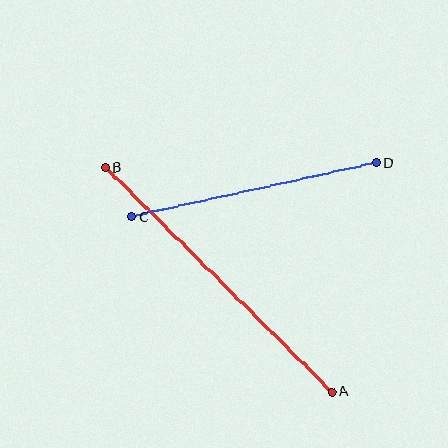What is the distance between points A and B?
The distance is approximately 319 pixels.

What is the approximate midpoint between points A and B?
The midpoint is at approximately (219, 280) pixels.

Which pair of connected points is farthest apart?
Points A and B are farthest apart.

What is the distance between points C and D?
The distance is approximately 251 pixels.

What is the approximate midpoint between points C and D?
The midpoint is at approximately (254, 190) pixels.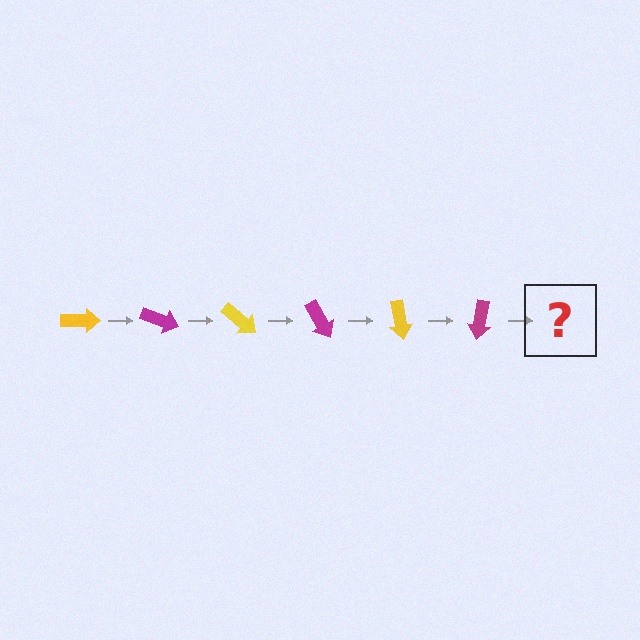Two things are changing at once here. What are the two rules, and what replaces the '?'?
The two rules are that it rotates 20 degrees each step and the color cycles through yellow and magenta. The '?' should be a yellow arrow, rotated 120 degrees from the start.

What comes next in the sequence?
The next element should be a yellow arrow, rotated 120 degrees from the start.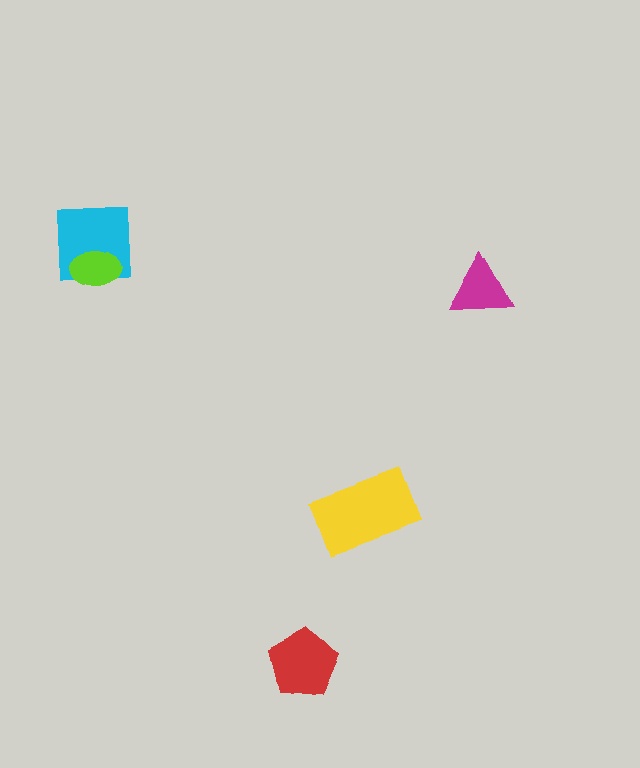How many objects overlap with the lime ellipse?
1 object overlaps with the lime ellipse.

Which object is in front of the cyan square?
The lime ellipse is in front of the cyan square.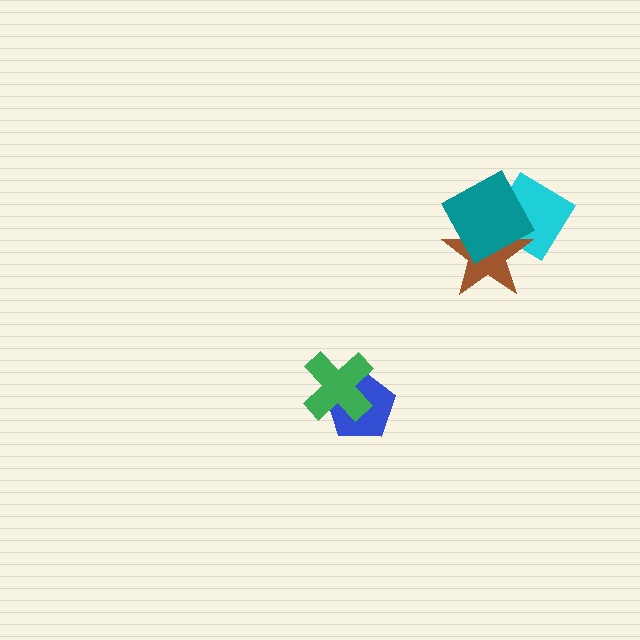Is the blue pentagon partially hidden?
Yes, it is partially covered by another shape.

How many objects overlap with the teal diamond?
2 objects overlap with the teal diamond.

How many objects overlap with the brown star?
2 objects overlap with the brown star.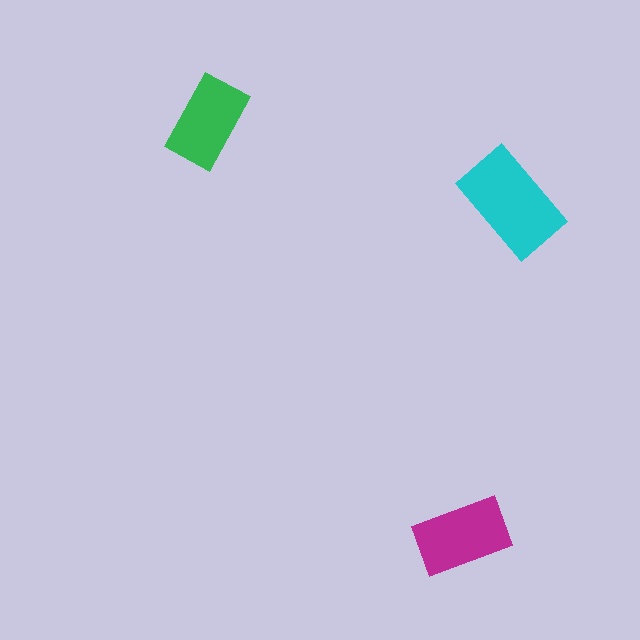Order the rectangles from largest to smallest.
the cyan one, the magenta one, the green one.